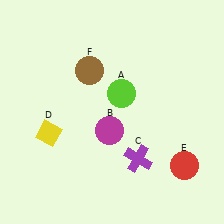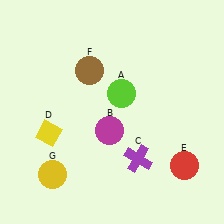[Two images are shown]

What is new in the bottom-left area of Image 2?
A yellow circle (G) was added in the bottom-left area of Image 2.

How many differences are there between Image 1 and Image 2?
There is 1 difference between the two images.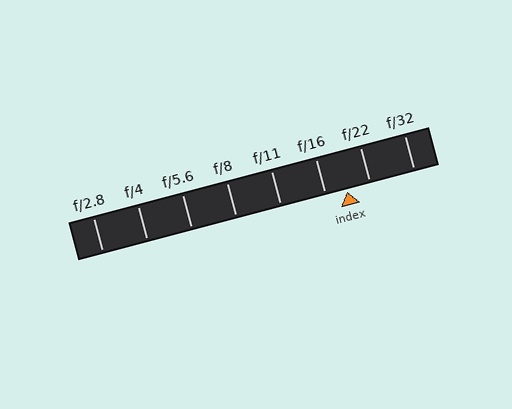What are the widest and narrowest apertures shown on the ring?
The widest aperture shown is f/2.8 and the narrowest is f/32.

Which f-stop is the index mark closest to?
The index mark is closest to f/16.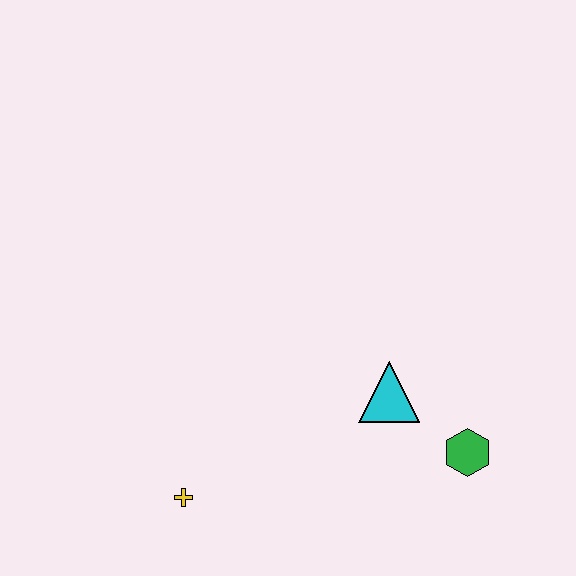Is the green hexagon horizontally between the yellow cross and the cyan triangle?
No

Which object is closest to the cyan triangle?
The green hexagon is closest to the cyan triangle.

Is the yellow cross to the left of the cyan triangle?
Yes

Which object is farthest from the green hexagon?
The yellow cross is farthest from the green hexagon.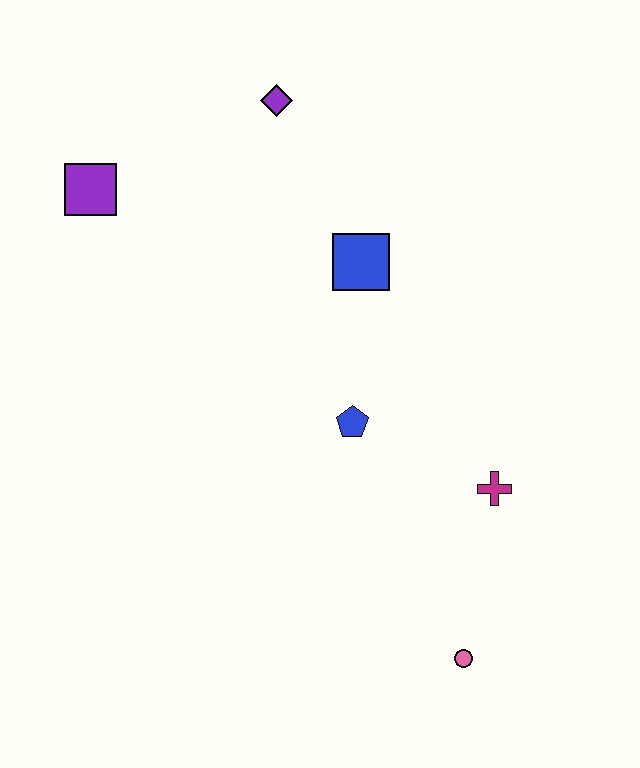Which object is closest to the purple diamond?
The blue square is closest to the purple diamond.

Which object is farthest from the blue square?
The pink circle is farthest from the blue square.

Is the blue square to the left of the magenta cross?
Yes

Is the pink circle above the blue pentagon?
No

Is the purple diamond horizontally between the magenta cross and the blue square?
No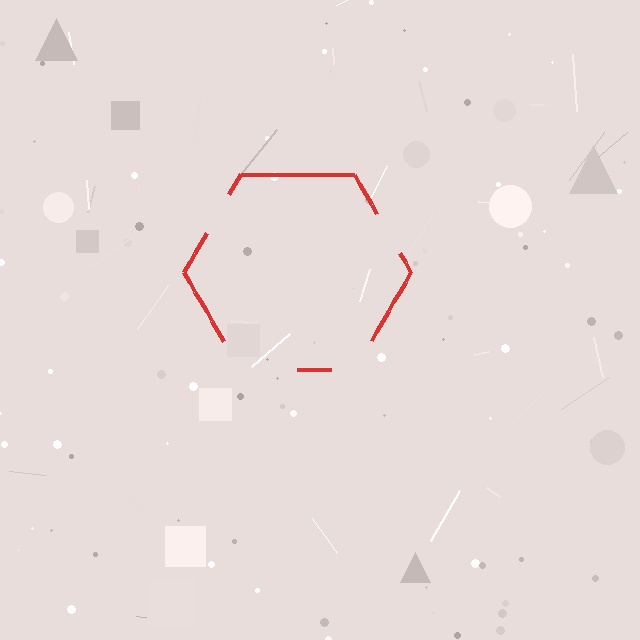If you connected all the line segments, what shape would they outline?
They would outline a hexagon.